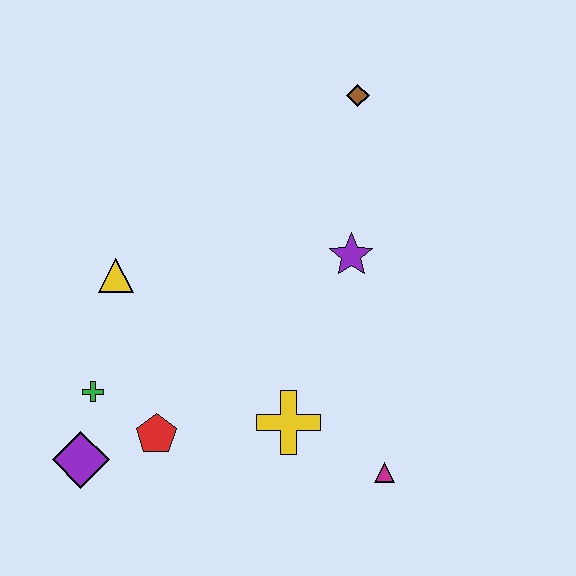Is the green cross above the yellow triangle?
No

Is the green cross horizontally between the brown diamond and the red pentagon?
No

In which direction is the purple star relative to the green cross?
The purple star is to the right of the green cross.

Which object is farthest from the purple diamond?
The brown diamond is farthest from the purple diamond.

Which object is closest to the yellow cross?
The magenta triangle is closest to the yellow cross.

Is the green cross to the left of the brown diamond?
Yes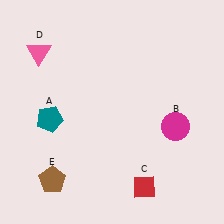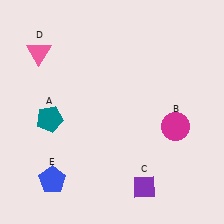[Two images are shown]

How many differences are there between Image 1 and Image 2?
There are 2 differences between the two images.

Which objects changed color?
C changed from red to purple. E changed from brown to blue.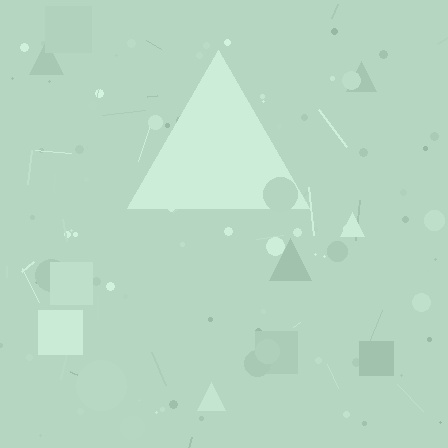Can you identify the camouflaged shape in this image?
The camouflaged shape is a triangle.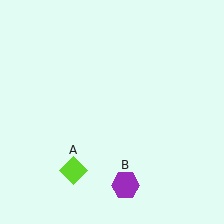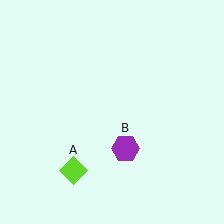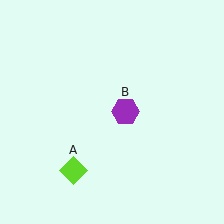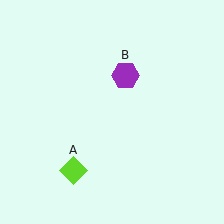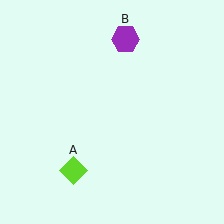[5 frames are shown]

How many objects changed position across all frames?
1 object changed position: purple hexagon (object B).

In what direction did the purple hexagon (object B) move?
The purple hexagon (object B) moved up.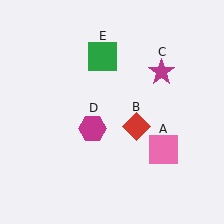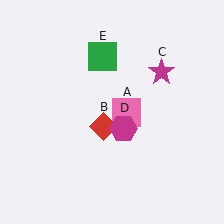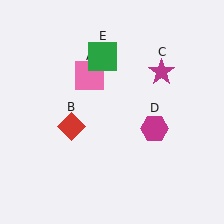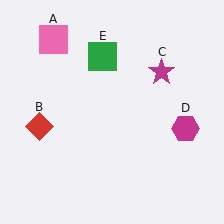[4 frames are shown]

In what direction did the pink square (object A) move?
The pink square (object A) moved up and to the left.